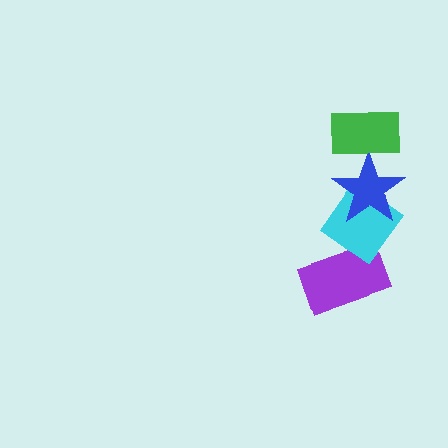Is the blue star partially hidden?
Yes, it is partially covered by another shape.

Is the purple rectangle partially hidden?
Yes, it is partially covered by another shape.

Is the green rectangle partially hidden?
No, no other shape covers it.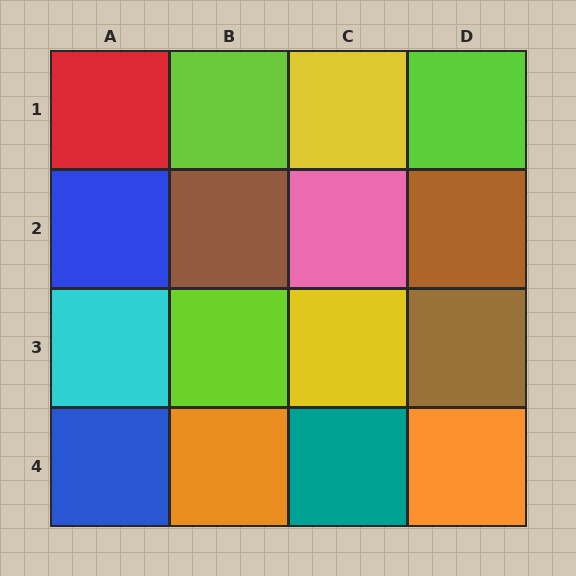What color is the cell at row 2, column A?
Blue.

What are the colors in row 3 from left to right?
Cyan, lime, yellow, brown.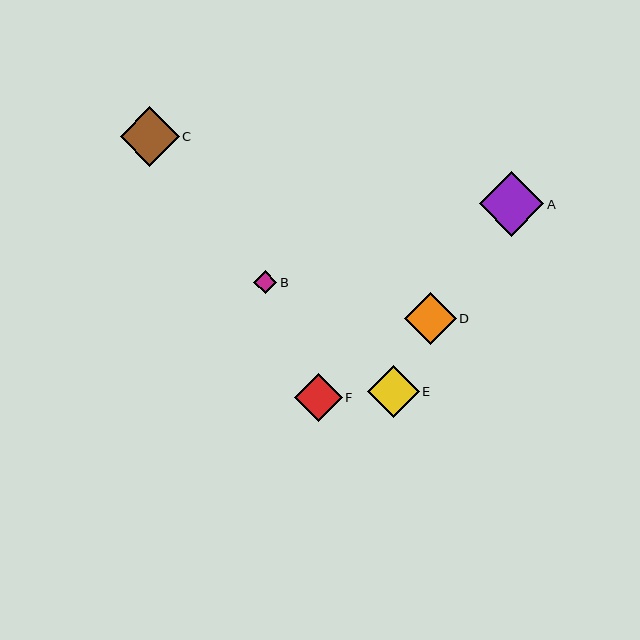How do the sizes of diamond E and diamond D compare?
Diamond E and diamond D are approximately the same size.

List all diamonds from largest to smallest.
From largest to smallest: A, C, E, D, F, B.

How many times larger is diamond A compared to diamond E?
Diamond A is approximately 1.2 times the size of diamond E.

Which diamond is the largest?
Diamond A is the largest with a size of approximately 65 pixels.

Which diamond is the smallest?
Diamond B is the smallest with a size of approximately 23 pixels.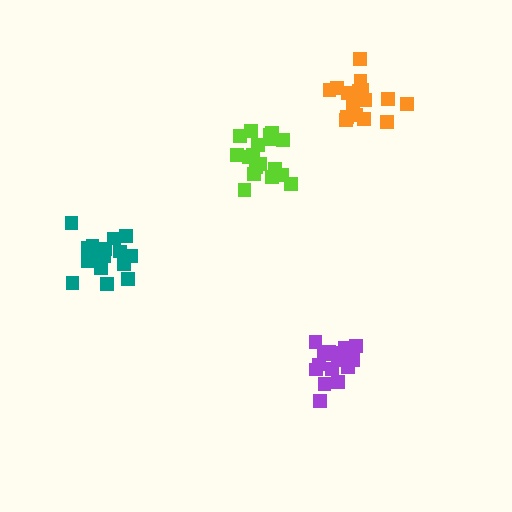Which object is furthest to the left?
The teal cluster is leftmost.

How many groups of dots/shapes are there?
There are 4 groups.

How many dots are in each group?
Group 1: 18 dots, Group 2: 18 dots, Group 3: 18 dots, Group 4: 17 dots (71 total).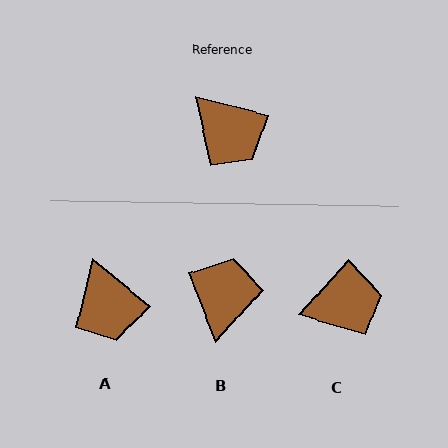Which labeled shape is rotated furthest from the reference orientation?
B, about 126 degrees away.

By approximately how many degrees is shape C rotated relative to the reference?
Approximately 62 degrees counter-clockwise.